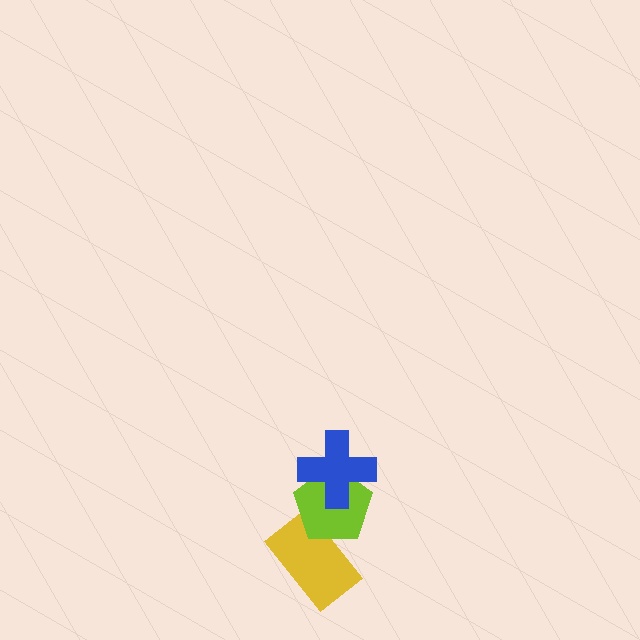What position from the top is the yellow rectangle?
The yellow rectangle is 3rd from the top.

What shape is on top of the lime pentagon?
The blue cross is on top of the lime pentagon.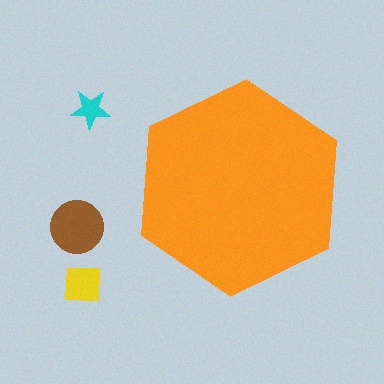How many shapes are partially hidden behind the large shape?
0 shapes are partially hidden.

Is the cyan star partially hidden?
No, the cyan star is fully visible.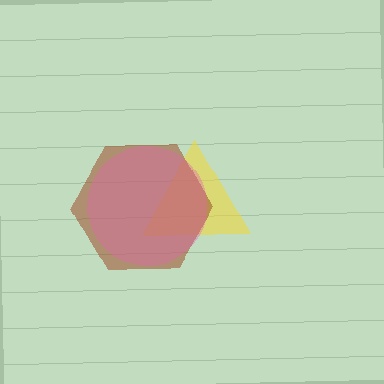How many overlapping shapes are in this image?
There are 3 overlapping shapes in the image.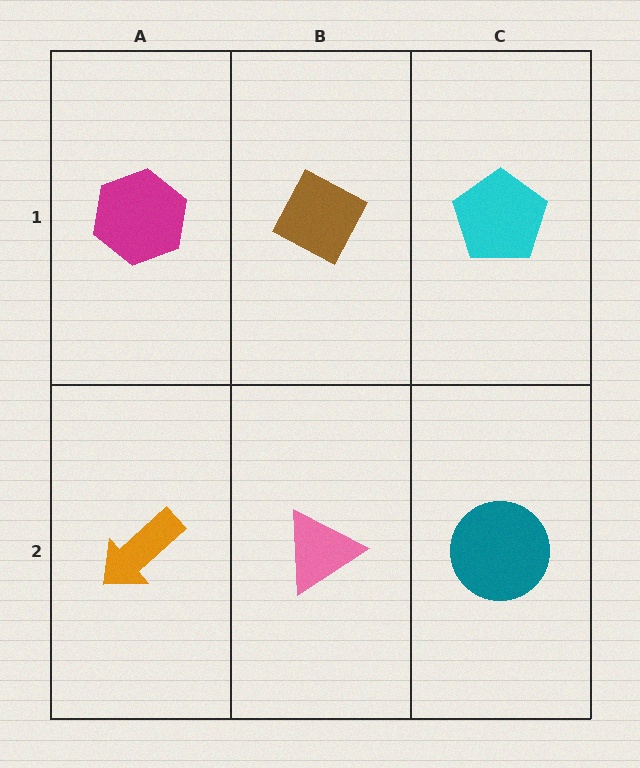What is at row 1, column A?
A magenta hexagon.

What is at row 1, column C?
A cyan pentagon.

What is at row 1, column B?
A brown diamond.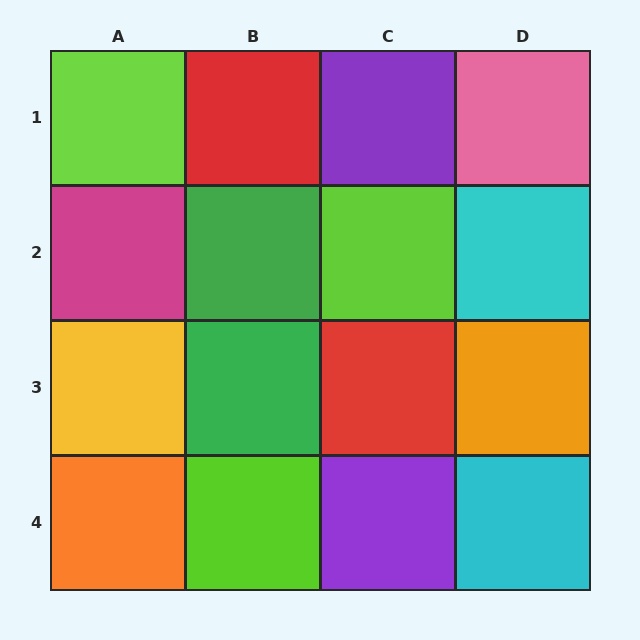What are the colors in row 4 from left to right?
Orange, lime, purple, cyan.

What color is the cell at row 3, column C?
Red.